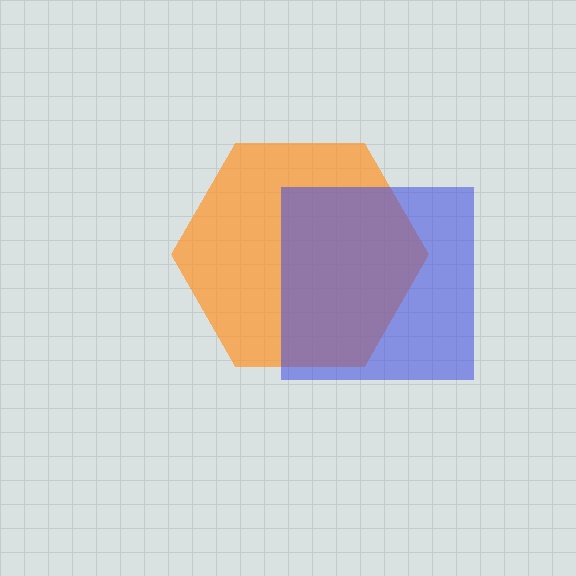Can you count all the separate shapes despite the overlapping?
Yes, there are 2 separate shapes.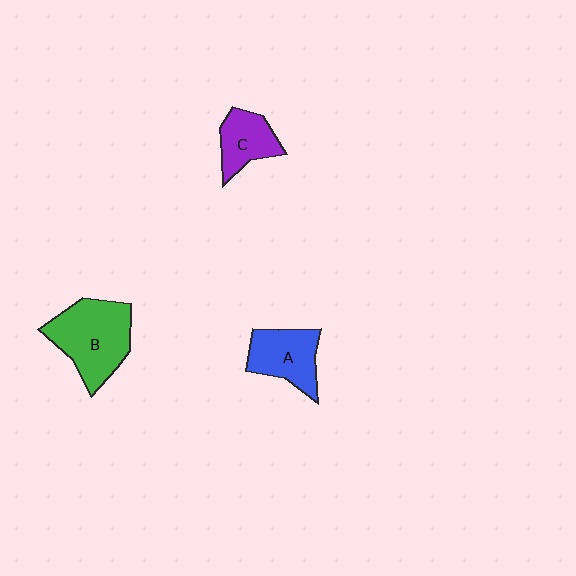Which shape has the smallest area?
Shape C (purple).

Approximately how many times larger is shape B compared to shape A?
Approximately 1.5 times.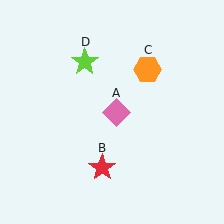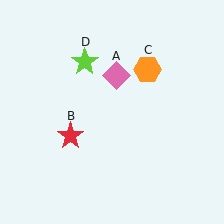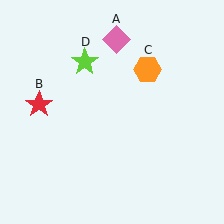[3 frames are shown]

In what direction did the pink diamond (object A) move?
The pink diamond (object A) moved up.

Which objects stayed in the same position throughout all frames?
Orange hexagon (object C) and lime star (object D) remained stationary.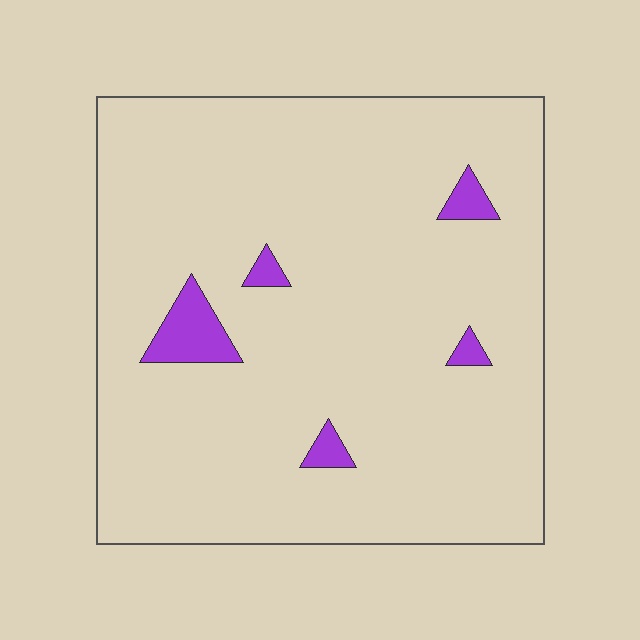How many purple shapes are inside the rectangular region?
5.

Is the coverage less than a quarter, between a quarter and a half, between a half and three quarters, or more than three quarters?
Less than a quarter.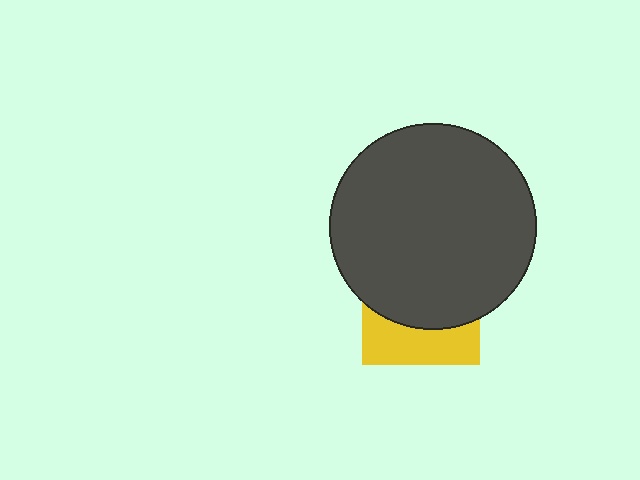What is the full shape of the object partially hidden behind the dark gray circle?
The partially hidden object is a yellow square.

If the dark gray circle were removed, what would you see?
You would see the complete yellow square.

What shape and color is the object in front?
The object in front is a dark gray circle.